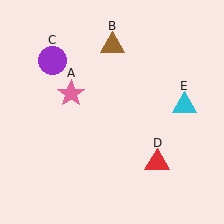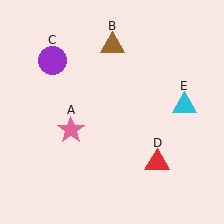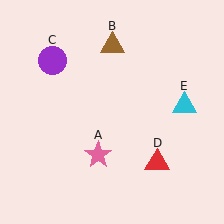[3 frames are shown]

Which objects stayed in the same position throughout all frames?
Brown triangle (object B) and purple circle (object C) and red triangle (object D) and cyan triangle (object E) remained stationary.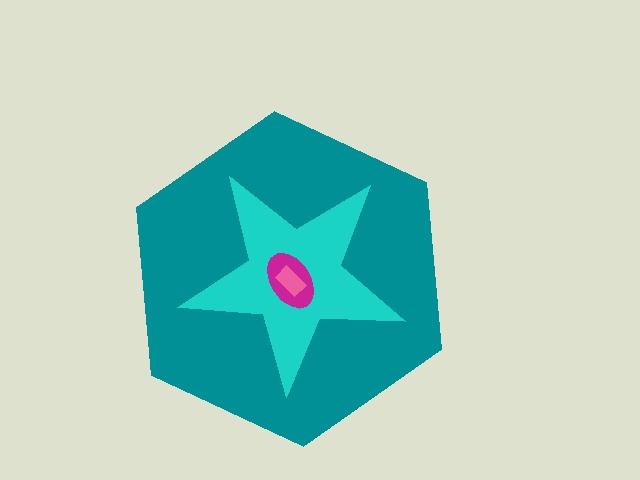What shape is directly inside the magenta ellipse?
The pink rectangle.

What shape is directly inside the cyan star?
The magenta ellipse.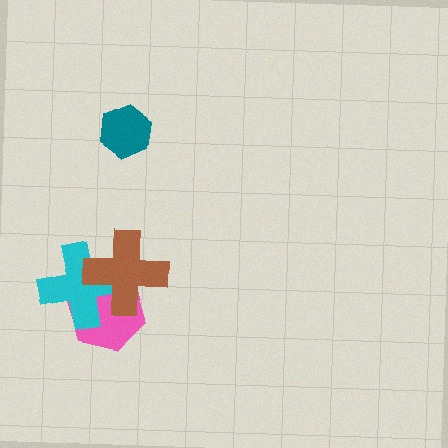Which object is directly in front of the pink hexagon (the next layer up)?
The cyan cross is directly in front of the pink hexagon.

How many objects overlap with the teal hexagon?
0 objects overlap with the teal hexagon.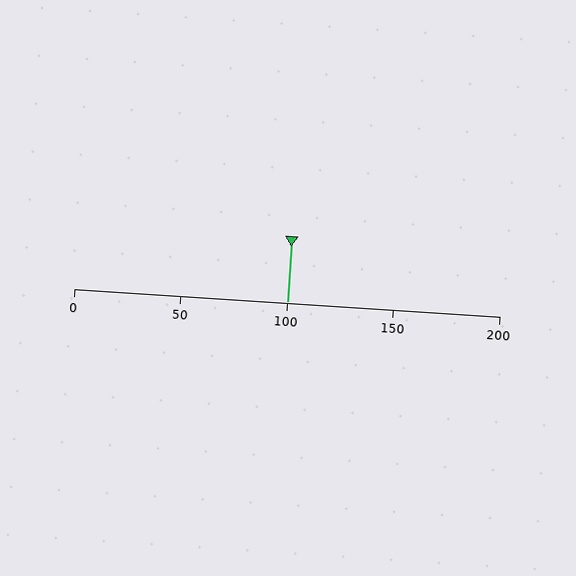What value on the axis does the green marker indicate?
The marker indicates approximately 100.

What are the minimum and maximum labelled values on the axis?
The axis runs from 0 to 200.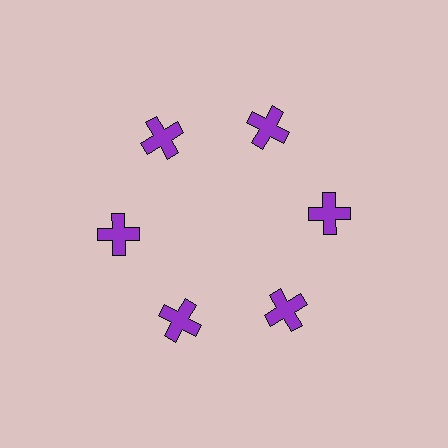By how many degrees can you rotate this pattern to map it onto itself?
The pattern maps onto itself every 60 degrees of rotation.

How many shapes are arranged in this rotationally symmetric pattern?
There are 6 shapes, arranged in 6 groups of 1.